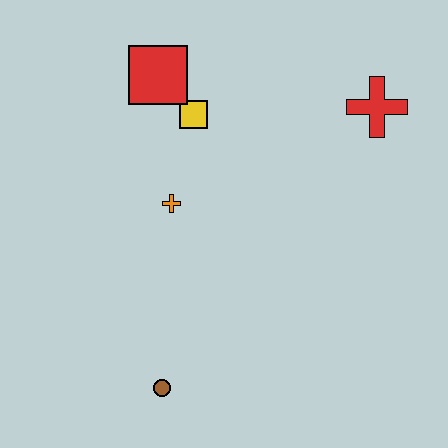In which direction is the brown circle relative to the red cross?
The brown circle is below the red cross.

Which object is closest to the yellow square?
The red square is closest to the yellow square.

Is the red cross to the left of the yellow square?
No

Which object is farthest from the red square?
The brown circle is farthest from the red square.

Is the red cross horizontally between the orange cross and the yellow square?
No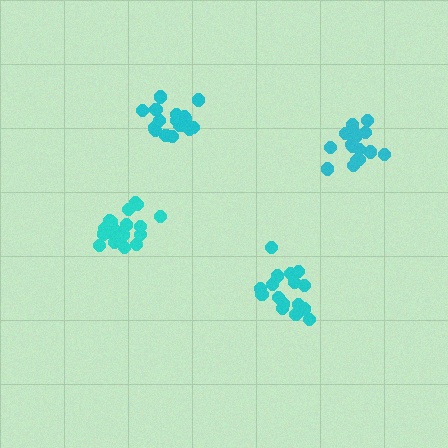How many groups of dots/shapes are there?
There are 4 groups.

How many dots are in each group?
Group 1: 18 dots, Group 2: 16 dots, Group 3: 16 dots, Group 4: 16 dots (66 total).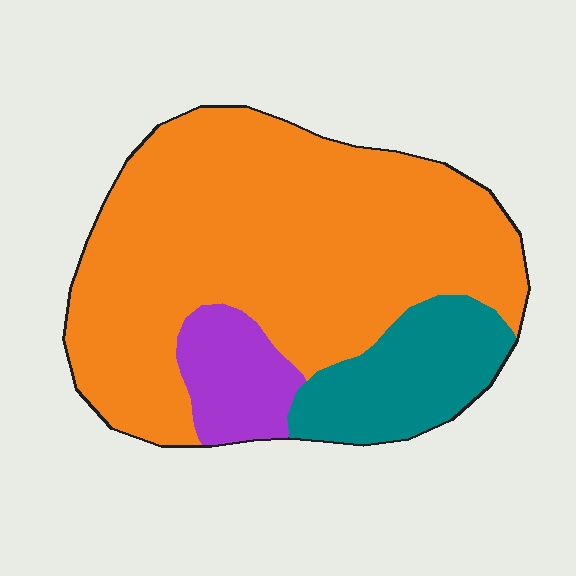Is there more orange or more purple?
Orange.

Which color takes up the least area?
Purple, at roughly 10%.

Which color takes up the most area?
Orange, at roughly 75%.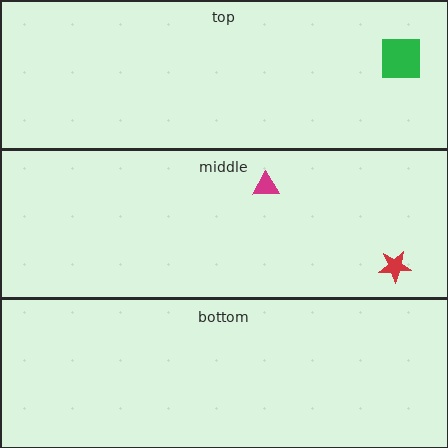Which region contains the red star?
The middle region.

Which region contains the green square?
The top region.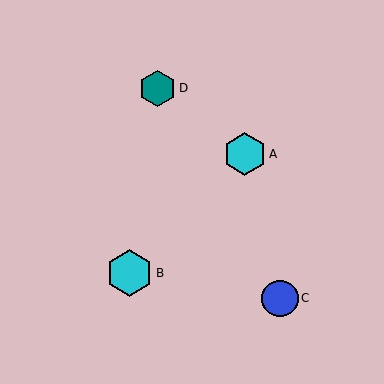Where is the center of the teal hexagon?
The center of the teal hexagon is at (158, 88).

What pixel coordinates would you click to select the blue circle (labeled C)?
Click at (280, 298) to select the blue circle C.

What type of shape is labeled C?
Shape C is a blue circle.